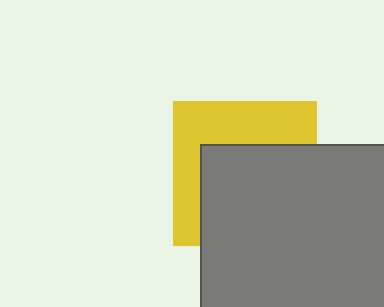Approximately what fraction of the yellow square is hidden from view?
Roughly 58% of the yellow square is hidden behind the gray square.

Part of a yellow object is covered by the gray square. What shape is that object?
It is a square.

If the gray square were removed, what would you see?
You would see the complete yellow square.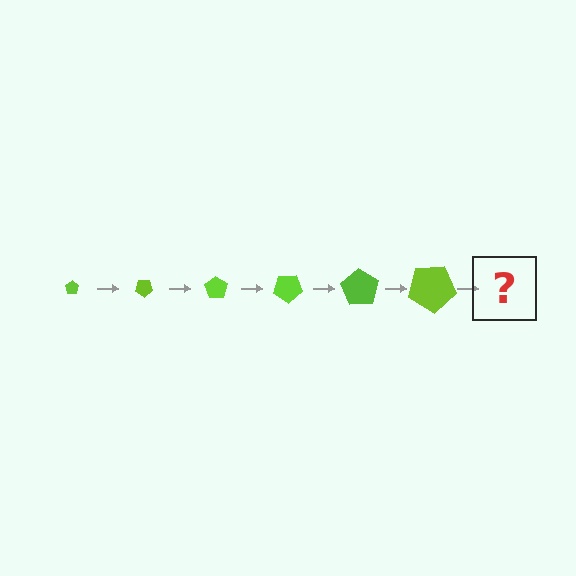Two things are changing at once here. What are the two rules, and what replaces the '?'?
The two rules are that the pentagon grows larger each step and it rotates 35 degrees each step. The '?' should be a pentagon, larger than the previous one and rotated 210 degrees from the start.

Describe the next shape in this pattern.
It should be a pentagon, larger than the previous one and rotated 210 degrees from the start.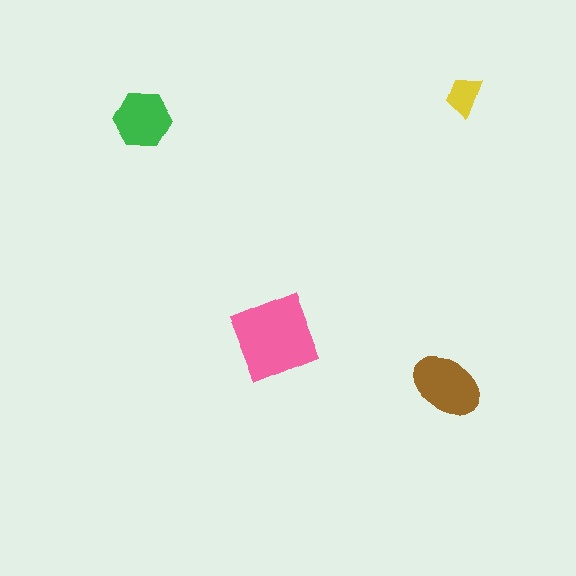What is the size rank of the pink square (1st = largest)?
1st.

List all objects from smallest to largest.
The yellow trapezoid, the green hexagon, the brown ellipse, the pink square.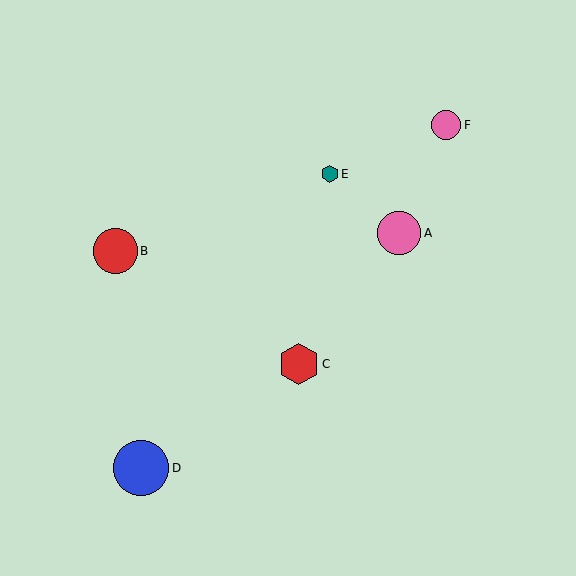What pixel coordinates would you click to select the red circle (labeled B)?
Click at (115, 251) to select the red circle B.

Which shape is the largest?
The blue circle (labeled D) is the largest.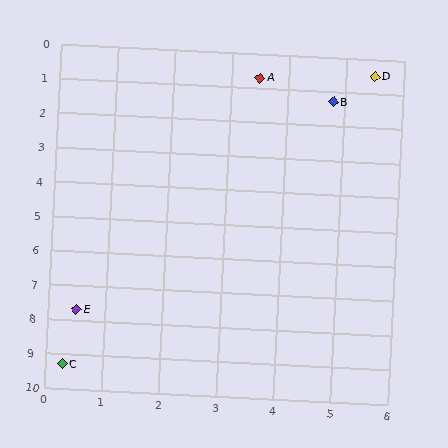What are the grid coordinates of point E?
Point E is at approximately (0.5, 7.7).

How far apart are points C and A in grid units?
Points C and A are about 9.2 grid units apart.